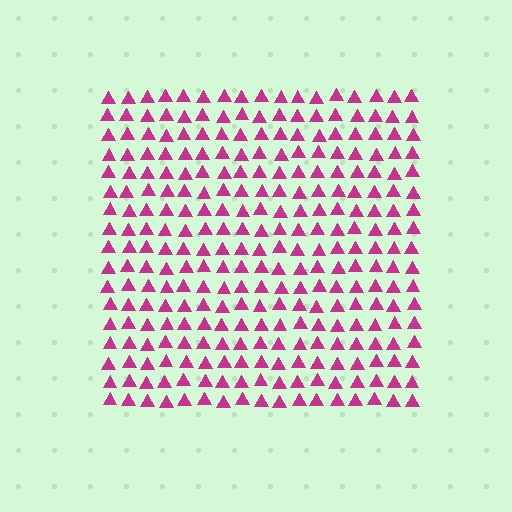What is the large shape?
The large shape is a square.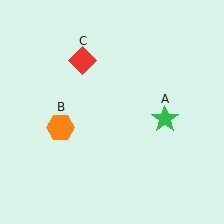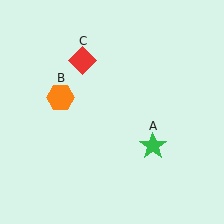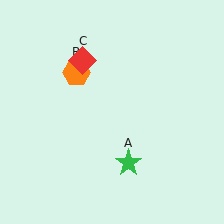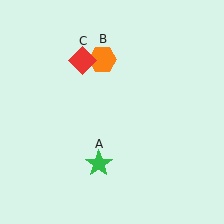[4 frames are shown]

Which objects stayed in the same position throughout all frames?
Red diamond (object C) remained stationary.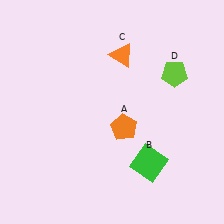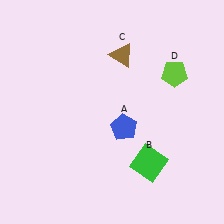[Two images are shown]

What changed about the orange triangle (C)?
In Image 1, C is orange. In Image 2, it changed to brown.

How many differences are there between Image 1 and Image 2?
There are 2 differences between the two images.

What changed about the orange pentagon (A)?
In Image 1, A is orange. In Image 2, it changed to blue.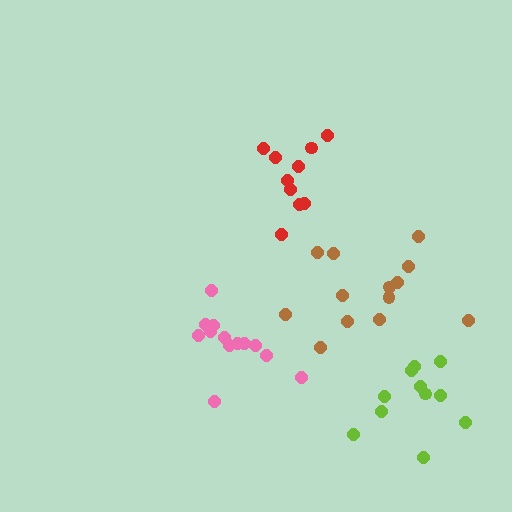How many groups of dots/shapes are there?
There are 4 groups.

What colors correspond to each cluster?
The clusters are colored: pink, lime, red, brown.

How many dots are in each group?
Group 1: 13 dots, Group 2: 11 dots, Group 3: 10 dots, Group 4: 13 dots (47 total).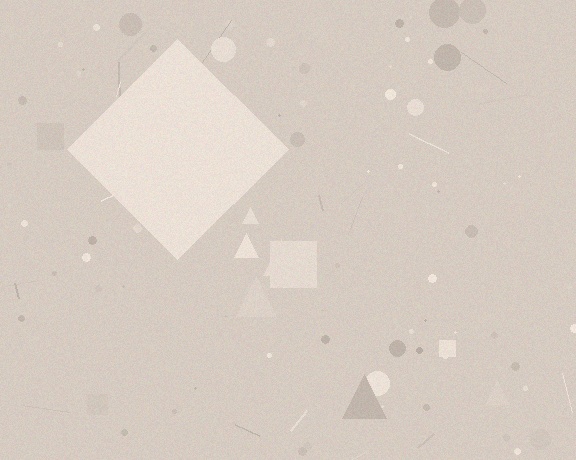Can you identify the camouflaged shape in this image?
The camouflaged shape is a diamond.